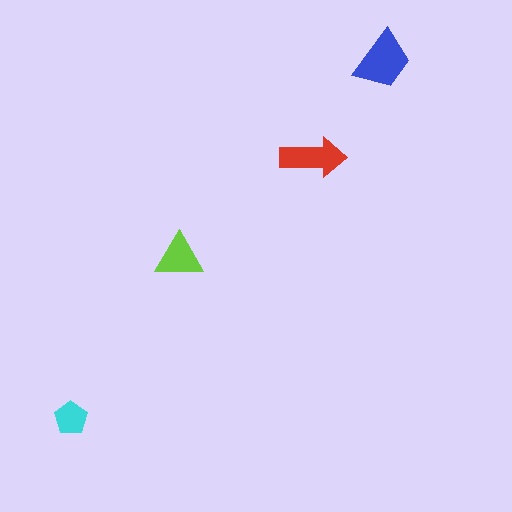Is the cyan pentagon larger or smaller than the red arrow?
Smaller.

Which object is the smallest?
The cyan pentagon.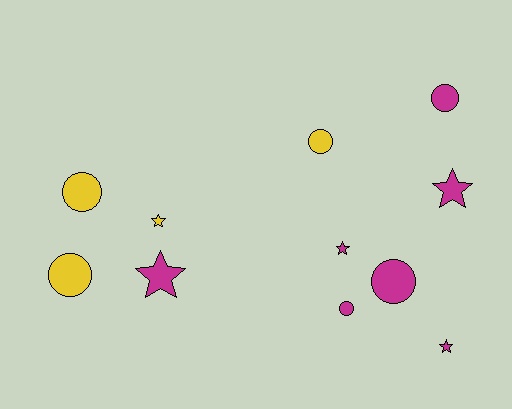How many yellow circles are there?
There are 3 yellow circles.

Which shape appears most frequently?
Circle, with 6 objects.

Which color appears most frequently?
Magenta, with 7 objects.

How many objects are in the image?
There are 11 objects.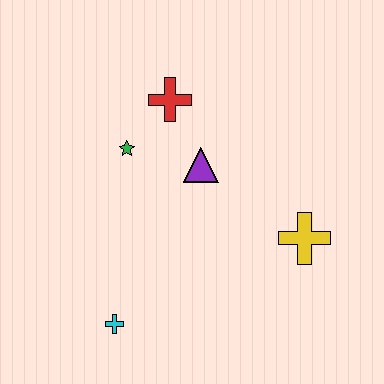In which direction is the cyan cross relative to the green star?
The cyan cross is below the green star.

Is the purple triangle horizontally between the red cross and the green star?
No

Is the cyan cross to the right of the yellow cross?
No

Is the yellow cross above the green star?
No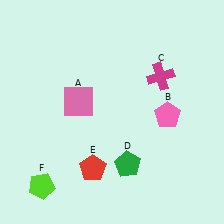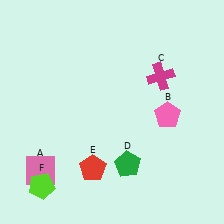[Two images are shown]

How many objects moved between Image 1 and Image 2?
1 object moved between the two images.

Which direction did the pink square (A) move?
The pink square (A) moved down.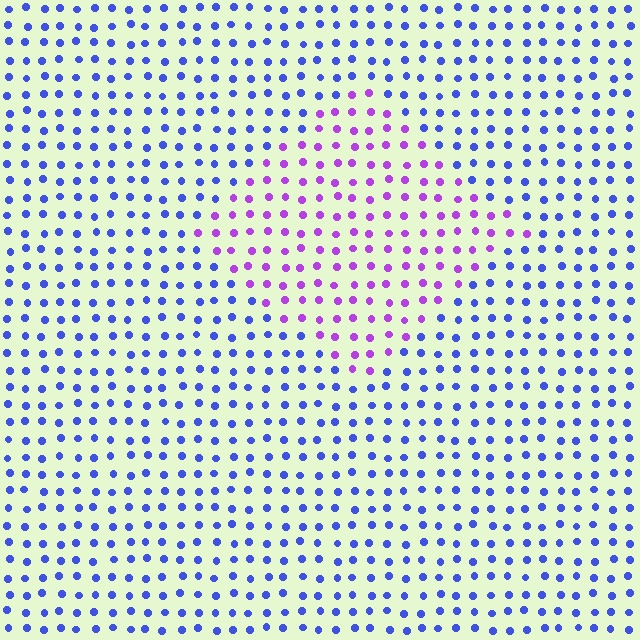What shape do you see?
I see a diamond.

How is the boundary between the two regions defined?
The boundary is defined purely by a slight shift in hue (about 50 degrees). Spacing, size, and orientation are identical on both sides.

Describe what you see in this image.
The image is filled with small blue elements in a uniform arrangement. A diamond-shaped region is visible where the elements are tinted to a slightly different hue, forming a subtle color boundary.